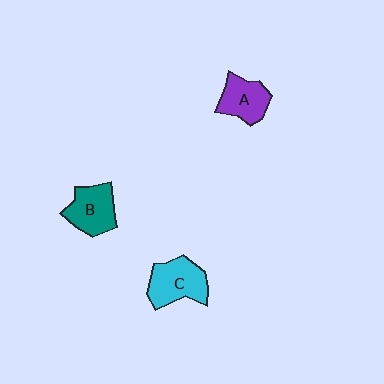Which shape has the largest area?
Shape C (cyan).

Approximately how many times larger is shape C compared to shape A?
Approximately 1.2 times.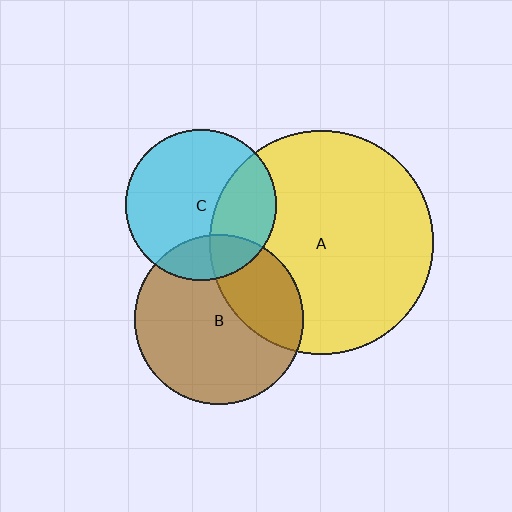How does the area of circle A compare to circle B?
Approximately 1.7 times.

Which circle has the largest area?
Circle A (yellow).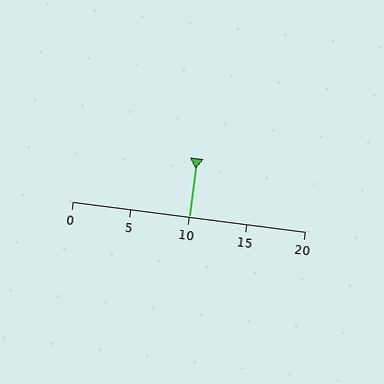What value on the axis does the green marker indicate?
The marker indicates approximately 10.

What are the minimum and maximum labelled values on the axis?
The axis runs from 0 to 20.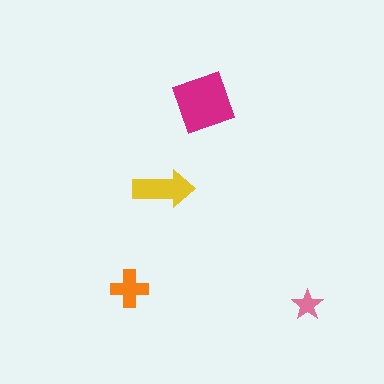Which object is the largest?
The magenta square.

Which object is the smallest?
The pink star.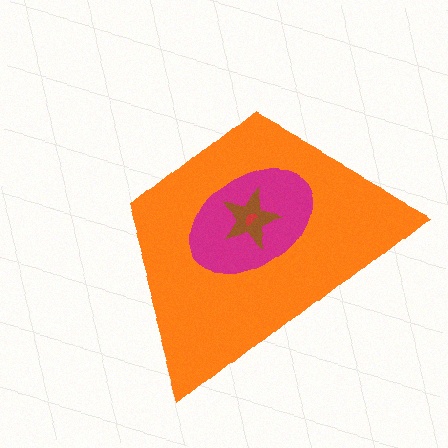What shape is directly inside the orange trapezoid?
The magenta ellipse.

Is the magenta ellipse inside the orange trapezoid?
Yes.